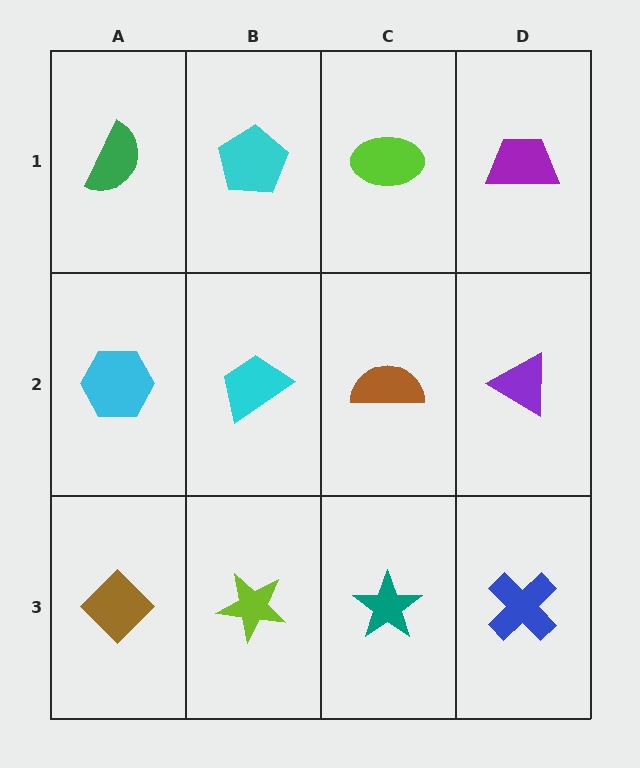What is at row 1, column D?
A purple trapezoid.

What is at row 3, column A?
A brown diamond.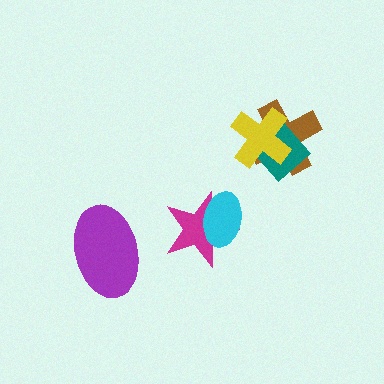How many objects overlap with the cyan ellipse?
1 object overlaps with the cyan ellipse.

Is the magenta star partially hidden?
Yes, it is partially covered by another shape.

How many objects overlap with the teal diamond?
2 objects overlap with the teal diamond.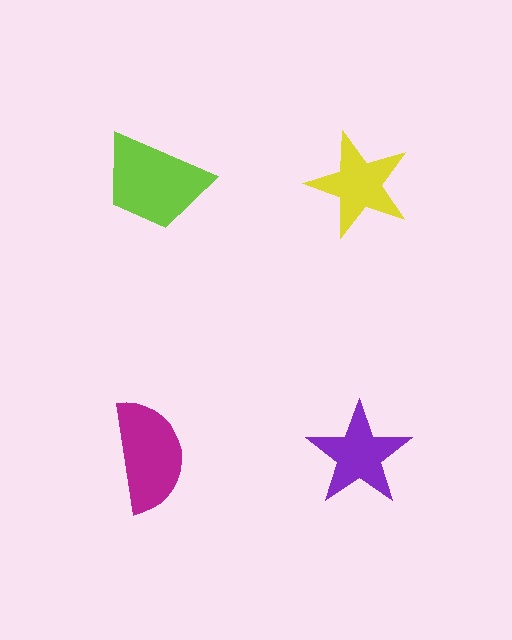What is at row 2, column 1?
A magenta semicircle.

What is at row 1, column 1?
A lime trapezoid.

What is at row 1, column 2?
A yellow star.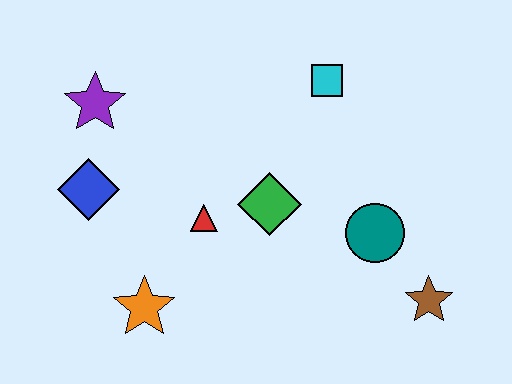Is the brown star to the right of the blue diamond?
Yes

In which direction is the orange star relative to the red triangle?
The orange star is below the red triangle.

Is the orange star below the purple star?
Yes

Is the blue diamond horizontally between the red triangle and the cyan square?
No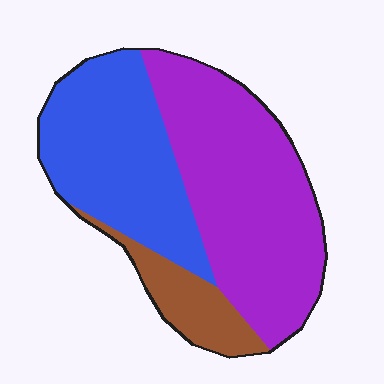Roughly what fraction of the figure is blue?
Blue covers about 35% of the figure.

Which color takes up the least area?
Brown, at roughly 15%.